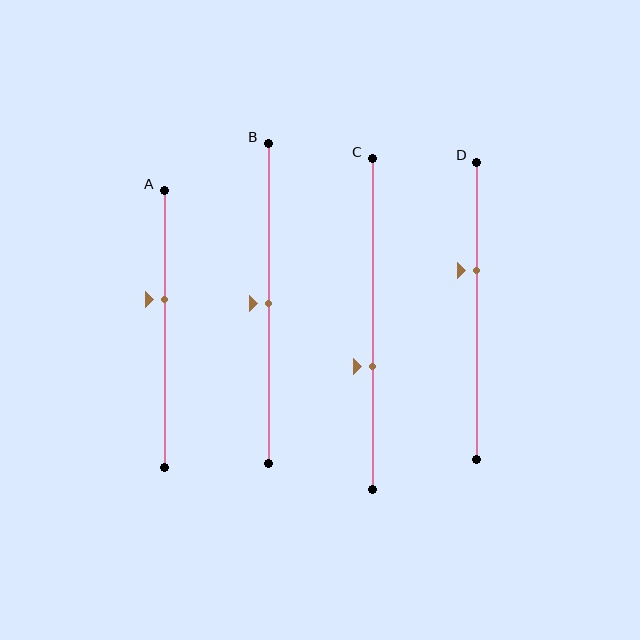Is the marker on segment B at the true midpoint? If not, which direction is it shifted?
Yes, the marker on segment B is at the true midpoint.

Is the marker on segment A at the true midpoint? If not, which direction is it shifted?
No, the marker on segment A is shifted upward by about 11% of the segment length.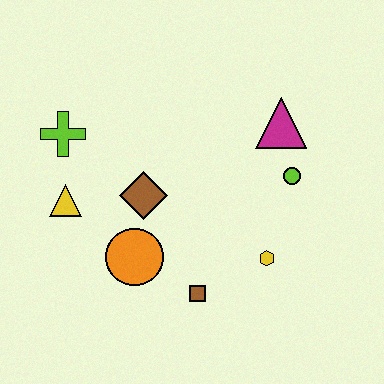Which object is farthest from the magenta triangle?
The yellow triangle is farthest from the magenta triangle.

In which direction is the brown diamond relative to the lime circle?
The brown diamond is to the left of the lime circle.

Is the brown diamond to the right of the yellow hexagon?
No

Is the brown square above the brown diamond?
No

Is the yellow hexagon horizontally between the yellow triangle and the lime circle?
Yes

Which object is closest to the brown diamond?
The orange circle is closest to the brown diamond.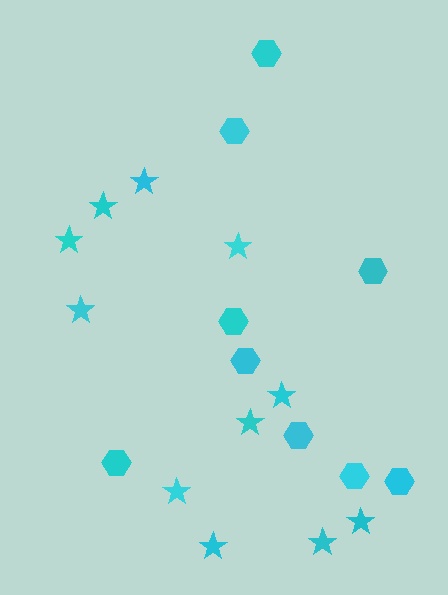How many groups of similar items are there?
There are 2 groups: one group of stars (11) and one group of hexagons (9).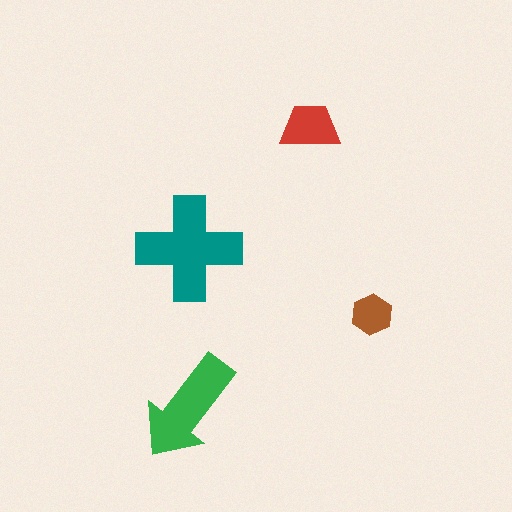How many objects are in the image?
There are 4 objects in the image.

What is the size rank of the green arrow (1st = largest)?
2nd.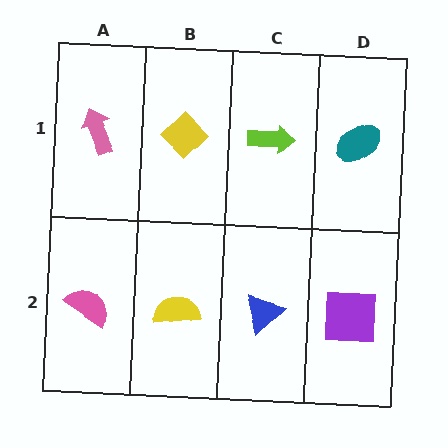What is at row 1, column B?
A yellow diamond.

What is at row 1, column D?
A teal ellipse.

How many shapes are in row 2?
4 shapes.